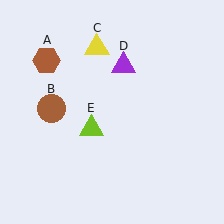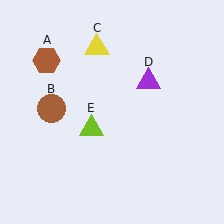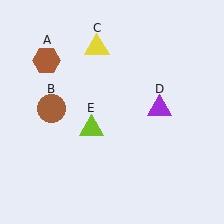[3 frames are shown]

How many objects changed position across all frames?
1 object changed position: purple triangle (object D).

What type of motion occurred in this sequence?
The purple triangle (object D) rotated clockwise around the center of the scene.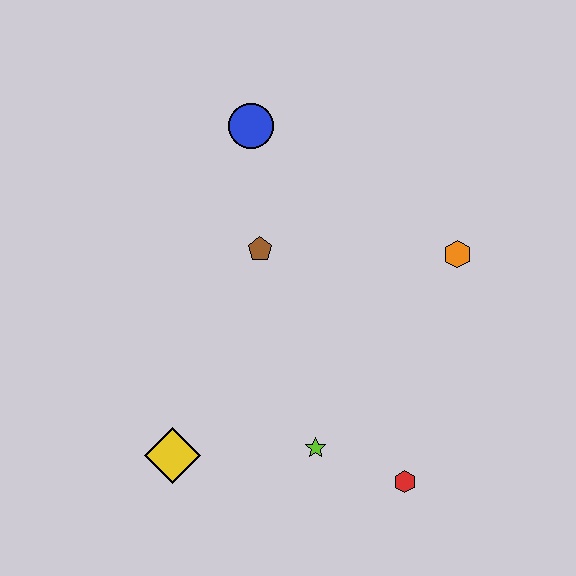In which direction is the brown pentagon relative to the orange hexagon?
The brown pentagon is to the left of the orange hexagon.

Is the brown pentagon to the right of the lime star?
No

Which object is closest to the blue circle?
The brown pentagon is closest to the blue circle.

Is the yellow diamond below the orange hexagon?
Yes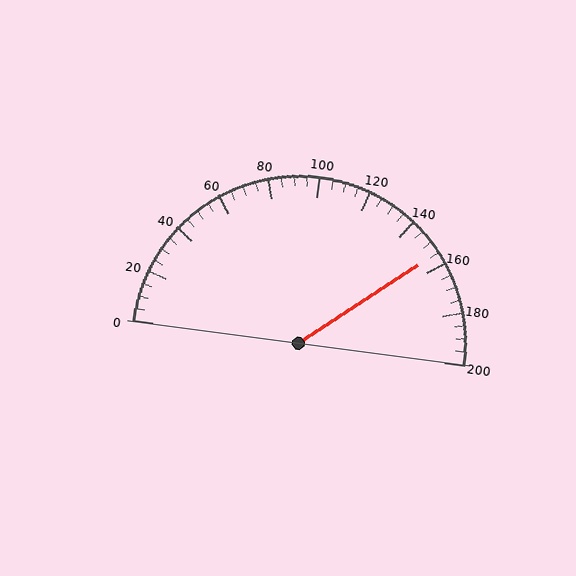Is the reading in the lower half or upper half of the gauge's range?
The reading is in the upper half of the range (0 to 200).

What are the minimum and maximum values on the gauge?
The gauge ranges from 0 to 200.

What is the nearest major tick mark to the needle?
The nearest major tick mark is 160.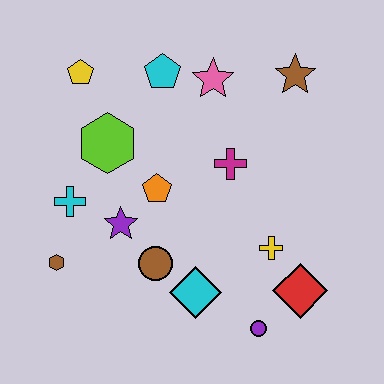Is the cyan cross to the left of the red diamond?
Yes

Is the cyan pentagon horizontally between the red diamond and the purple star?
Yes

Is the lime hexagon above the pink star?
No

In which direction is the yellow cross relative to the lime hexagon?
The yellow cross is to the right of the lime hexagon.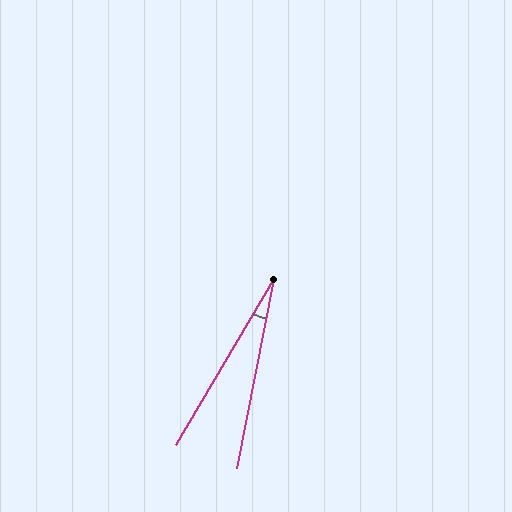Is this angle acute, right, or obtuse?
It is acute.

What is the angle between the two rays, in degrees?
Approximately 19 degrees.